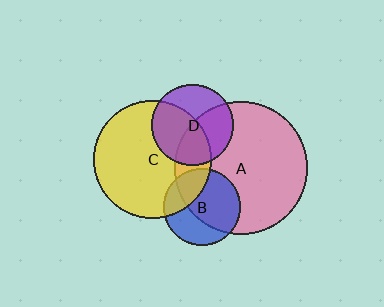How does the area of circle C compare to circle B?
Approximately 2.3 times.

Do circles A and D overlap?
Yes.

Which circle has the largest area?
Circle A (pink).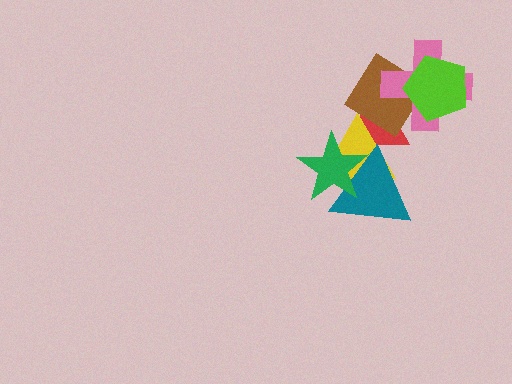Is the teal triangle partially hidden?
Yes, it is partially covered by another shape.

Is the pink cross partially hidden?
Yes, it is partially covered by another shape.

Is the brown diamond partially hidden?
Yes, it is partially covered by another shape.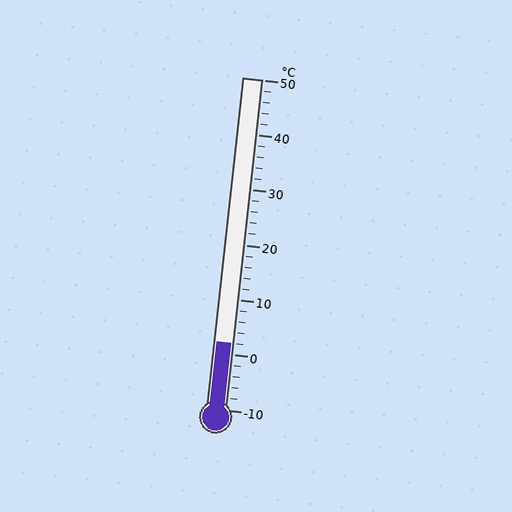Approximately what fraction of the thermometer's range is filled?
The thermometer is filled to approximately 20% of its range.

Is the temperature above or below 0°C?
The temperature is above 0°C.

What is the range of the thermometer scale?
The thermometer scale ranges from -10°C to 50°C.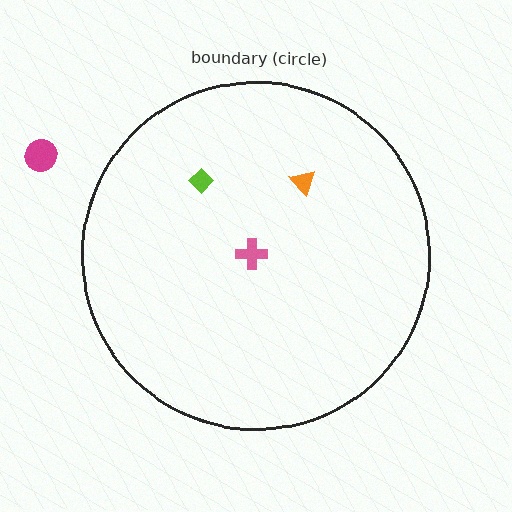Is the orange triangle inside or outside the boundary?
Inside.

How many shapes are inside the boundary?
3 inside, 1 outside.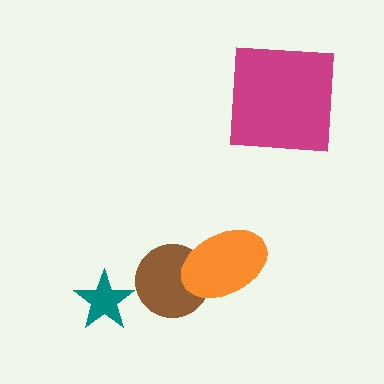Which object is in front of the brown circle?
The orange ellipse is in front of the brown circle.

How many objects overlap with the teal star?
0 objects overlap with the teal star.